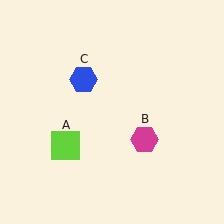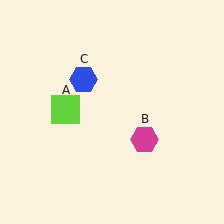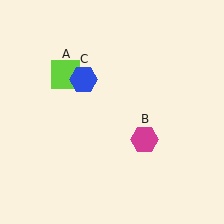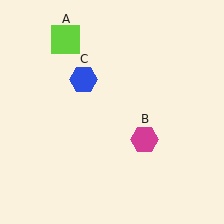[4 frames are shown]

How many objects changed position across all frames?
1 object changed position: lime square (object A).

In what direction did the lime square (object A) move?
The lime square (object A) moved up.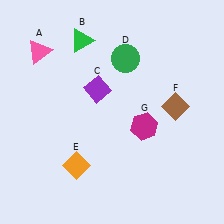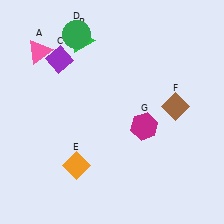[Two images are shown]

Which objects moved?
The objects that moved are: the purple diamond (C), the green circle (D).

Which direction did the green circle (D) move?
The green circle (D) moved left.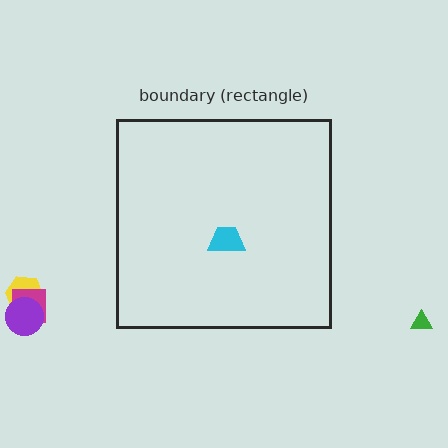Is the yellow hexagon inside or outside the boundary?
Outside.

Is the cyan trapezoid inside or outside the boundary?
Inside.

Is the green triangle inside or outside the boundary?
Outside.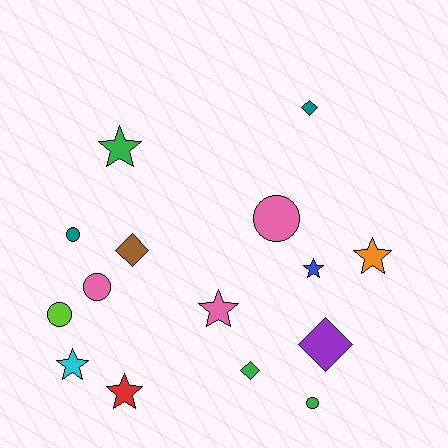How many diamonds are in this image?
There are 4 diamonds.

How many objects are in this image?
There are 15 objects.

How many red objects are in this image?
There is 1 red object.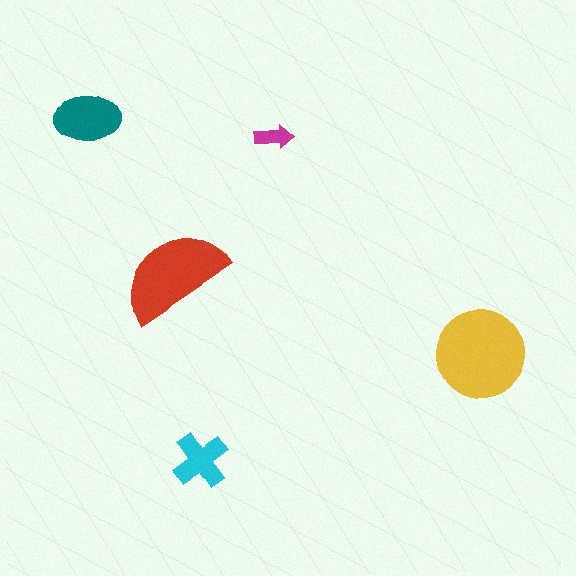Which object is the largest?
The yellow circle.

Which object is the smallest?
The magenta arrow.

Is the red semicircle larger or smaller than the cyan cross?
Larger.